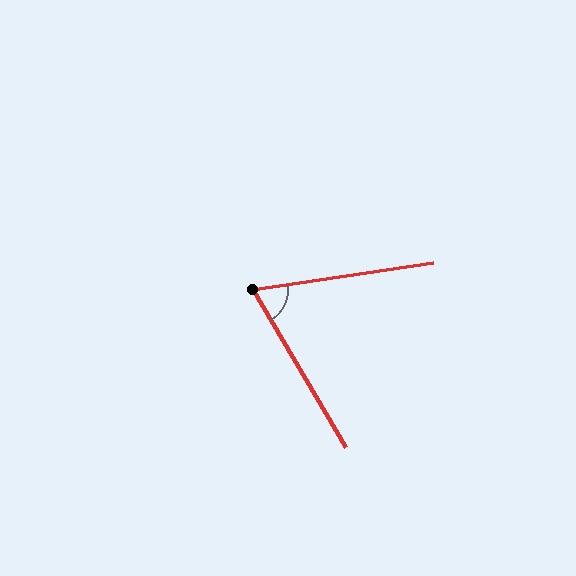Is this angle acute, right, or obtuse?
It is acute.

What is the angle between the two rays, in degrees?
Approximately 68 degrees.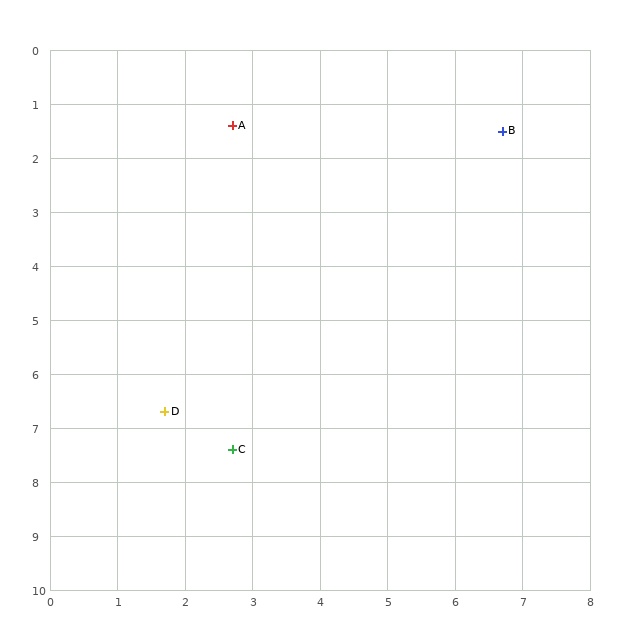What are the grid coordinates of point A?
Point A is at approximately (2.7, 1.4).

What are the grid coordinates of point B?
Point B is at approximately (6.7, 1.5).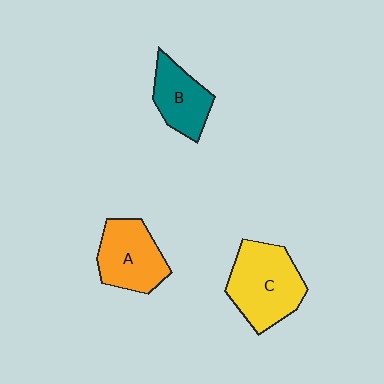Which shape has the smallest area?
Shape B (teal).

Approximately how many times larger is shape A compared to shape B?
Approximately 1.2 times.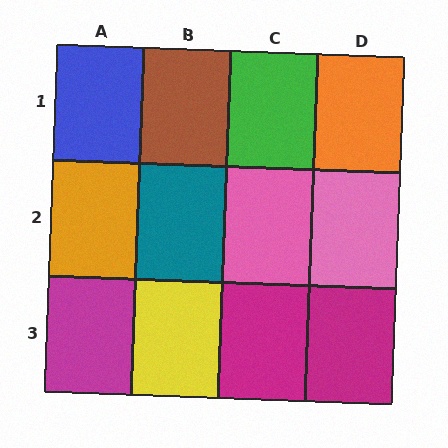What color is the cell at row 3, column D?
Magenta.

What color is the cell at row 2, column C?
Pink.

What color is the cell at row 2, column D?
Pink.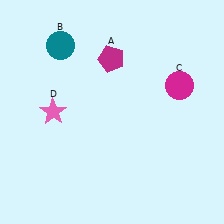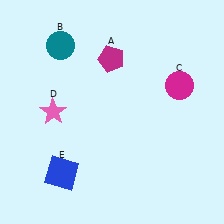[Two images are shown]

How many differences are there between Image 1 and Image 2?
There is 1 difference between the two images.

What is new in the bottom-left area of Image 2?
A blue square (E) was added in the bottom-left area of Image 2.